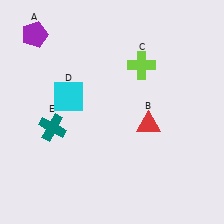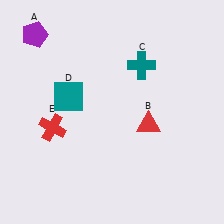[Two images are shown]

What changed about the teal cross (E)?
In Image 1, E is teal. In Image 2, it changed to red.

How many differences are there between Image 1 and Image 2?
There are 3 differences between the two images.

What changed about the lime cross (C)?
In Image 1, C is lime. In Image 2, it changed to teal.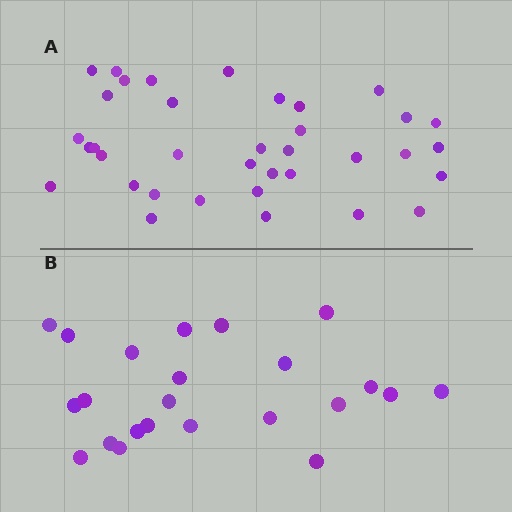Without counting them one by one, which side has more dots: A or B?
Region A (the top region) has more dots.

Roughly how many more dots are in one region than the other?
Region A has approximately 15 more dots than region B.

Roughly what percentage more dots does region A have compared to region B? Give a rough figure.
About 55% more.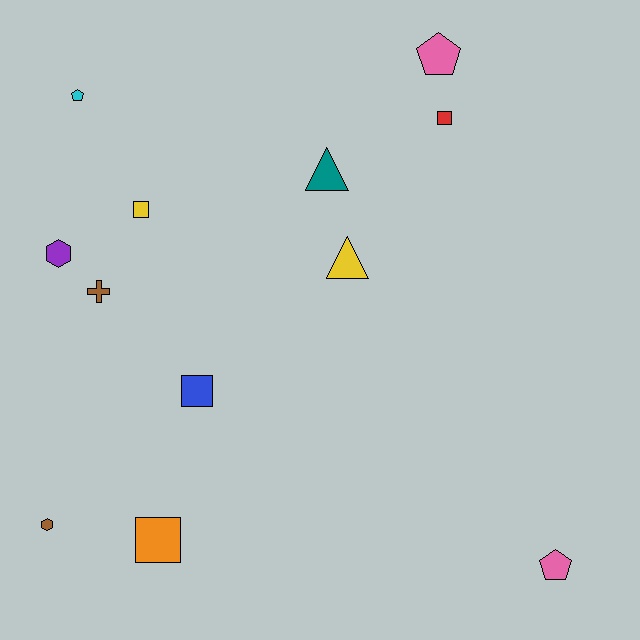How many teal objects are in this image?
There is 1 teal object.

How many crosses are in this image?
There is 1 cross.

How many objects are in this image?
There are 12 objects.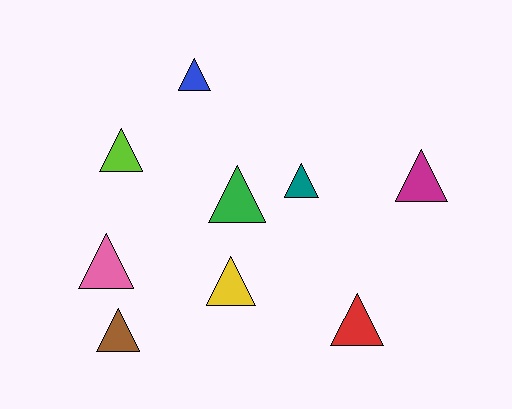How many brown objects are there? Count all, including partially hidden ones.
There is 1 brown object.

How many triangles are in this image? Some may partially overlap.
There are 9 triangles.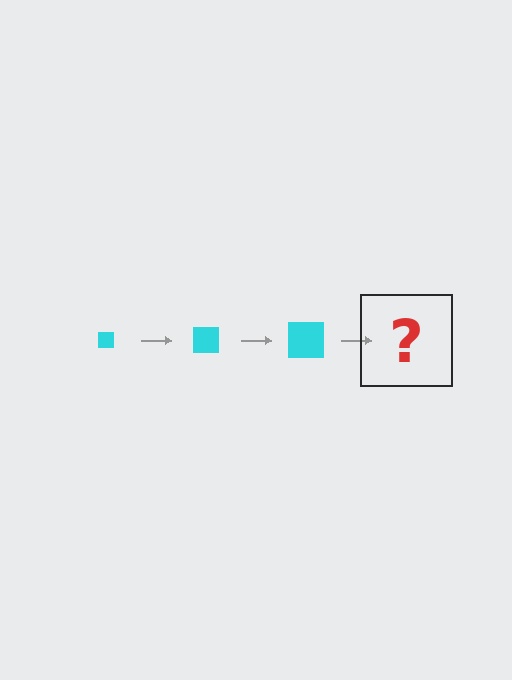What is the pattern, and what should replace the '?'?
The pattern is that the square gets progressively larger each step. The '?' should be a cyan square, larger than the previous one.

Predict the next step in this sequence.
The next step is a cyan square, larger than the previous one.